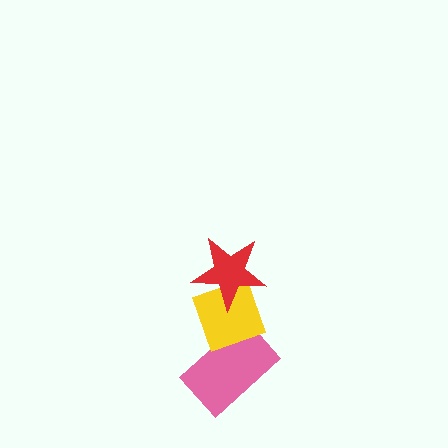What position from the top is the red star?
The red star is 1st from the top.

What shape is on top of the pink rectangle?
The yellow diamond is on top of the pink rectangle.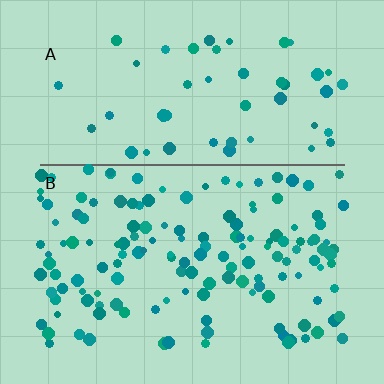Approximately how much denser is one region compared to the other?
Approximately 2.6× — region B over region A.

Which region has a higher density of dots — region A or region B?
B (the bottom).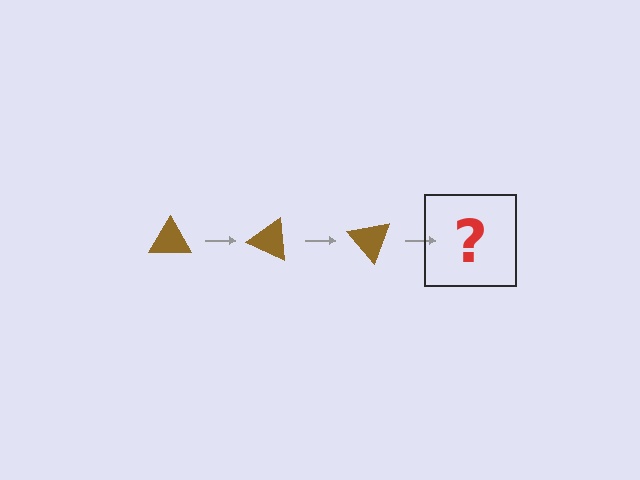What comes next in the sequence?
The next element should be a brown triangle rotated 75 degrees.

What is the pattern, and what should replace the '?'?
The pattern is that the triangle rotates 25 degrees each step. The '?' should be a brown triangle rotated 75 degrees.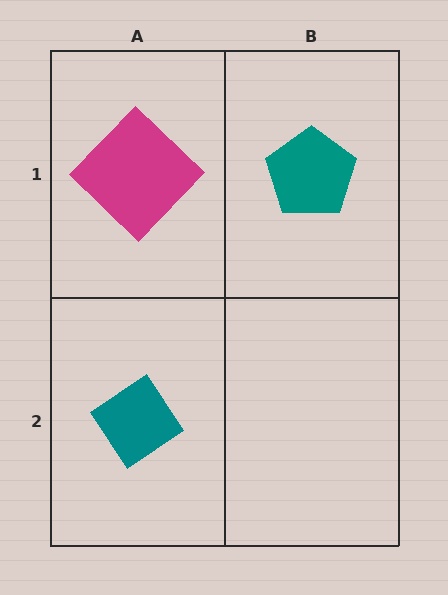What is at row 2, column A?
A teal diamond.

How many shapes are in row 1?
2 shapes.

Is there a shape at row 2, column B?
No, that cell is empty.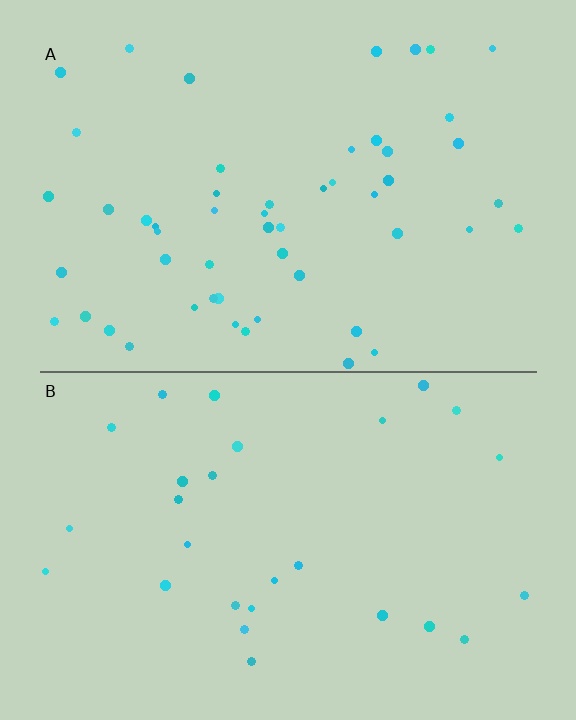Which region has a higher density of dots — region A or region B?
A (the top).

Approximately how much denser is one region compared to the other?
Approximately 1.9× — region A over region B.